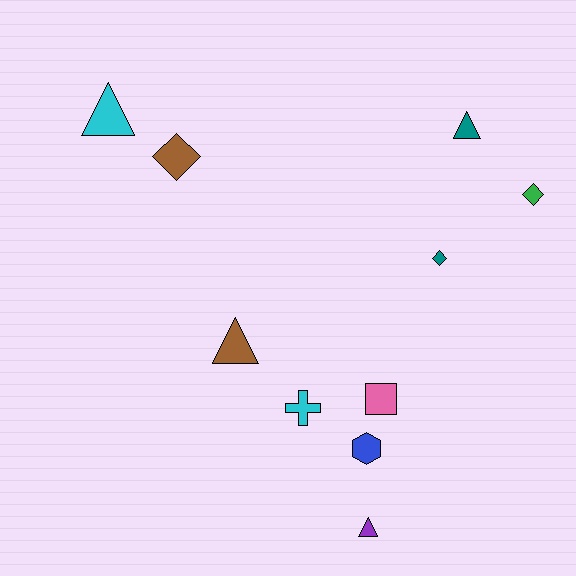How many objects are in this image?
There are 10 objects.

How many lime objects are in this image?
There are no lime objects.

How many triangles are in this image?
There are 4 triangles.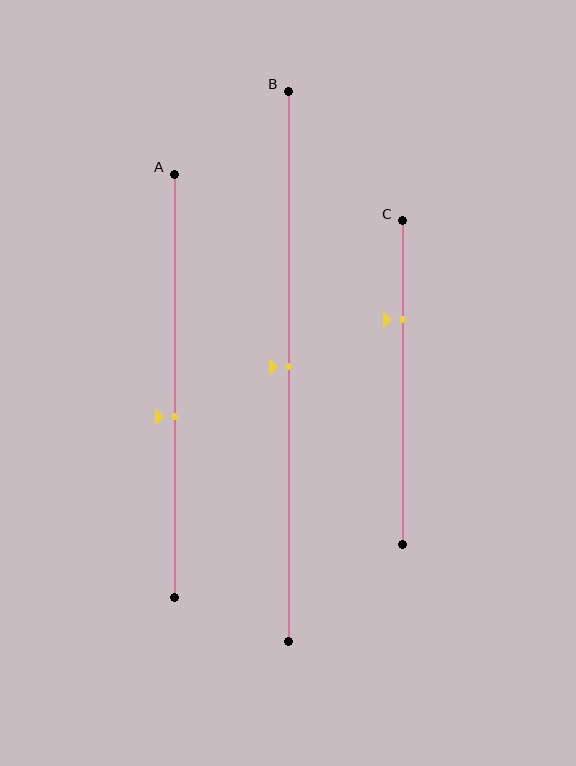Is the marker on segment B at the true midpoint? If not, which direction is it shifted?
Yes, the marker on segment B is at the true midpoint.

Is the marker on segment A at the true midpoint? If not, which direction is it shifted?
No, the marker on segment A is shifted downward by about 7% of the segment length.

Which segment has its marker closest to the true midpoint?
Segment B has its marker closest to the true midpoint.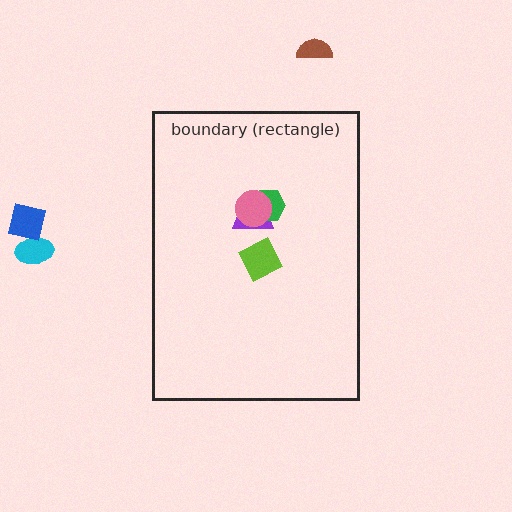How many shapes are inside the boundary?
4 inside, 3 outside.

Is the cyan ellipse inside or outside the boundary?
Outside.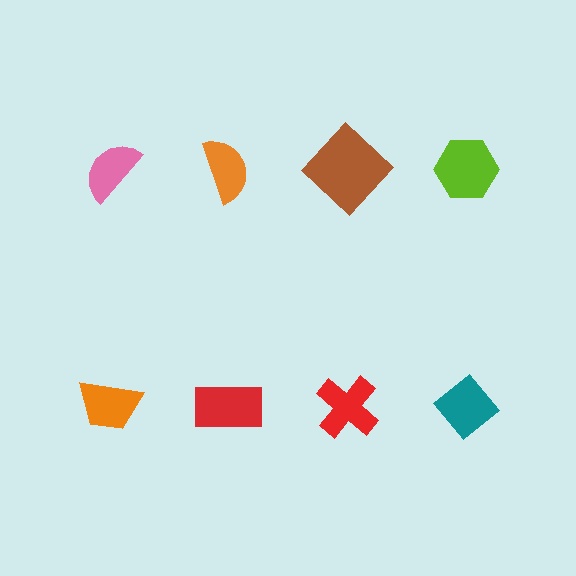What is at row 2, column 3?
A red cross.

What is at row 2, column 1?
An orange trapezoid.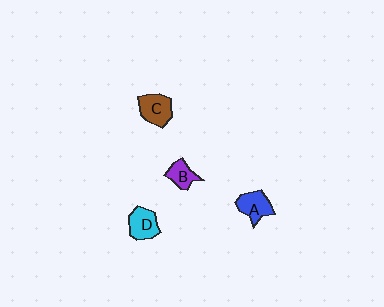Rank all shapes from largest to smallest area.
From largest to smallest: C (brown), D (cyan), A (blue), B (purple).